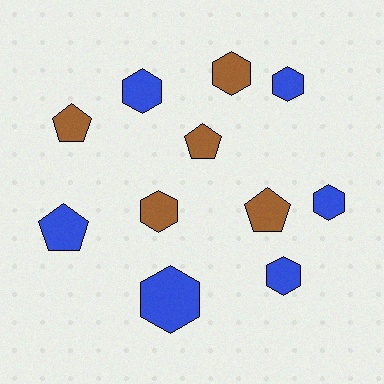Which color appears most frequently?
Blue, with 6 objects.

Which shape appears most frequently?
Hexagon, with 7 objects.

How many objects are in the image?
There are 11 objects.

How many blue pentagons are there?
There is 1 blue pentagon.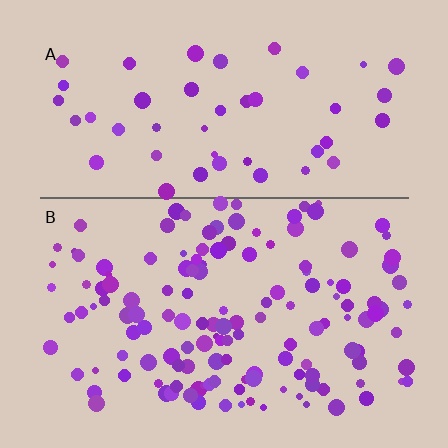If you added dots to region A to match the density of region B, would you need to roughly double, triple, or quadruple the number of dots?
Approximately triple.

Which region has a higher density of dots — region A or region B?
B (the bottom).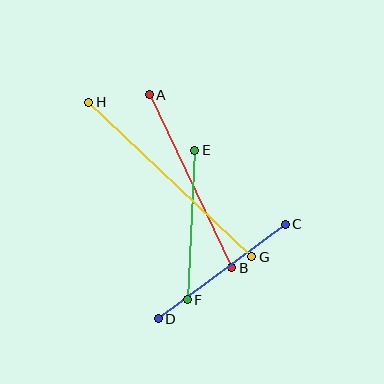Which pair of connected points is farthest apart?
Points G and H are farthest apart.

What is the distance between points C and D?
The distance is approximately 159 pixels.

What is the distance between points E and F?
The distance is approximately 150 pixels.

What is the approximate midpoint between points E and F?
The midpoint is at approximately (191, 225) pixels.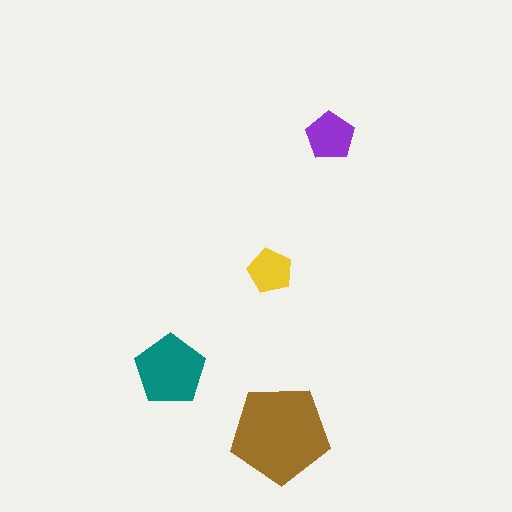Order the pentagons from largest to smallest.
the brown one, the teal one, the purple one, the yellow one.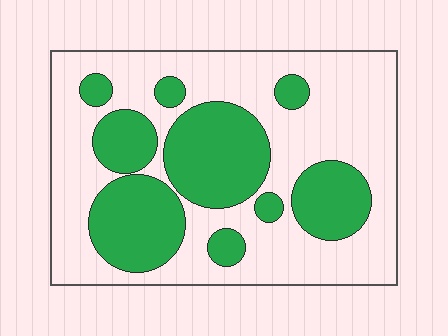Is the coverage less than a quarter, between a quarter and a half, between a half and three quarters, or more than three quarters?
Between a quarter and a half.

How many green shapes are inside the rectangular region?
9.